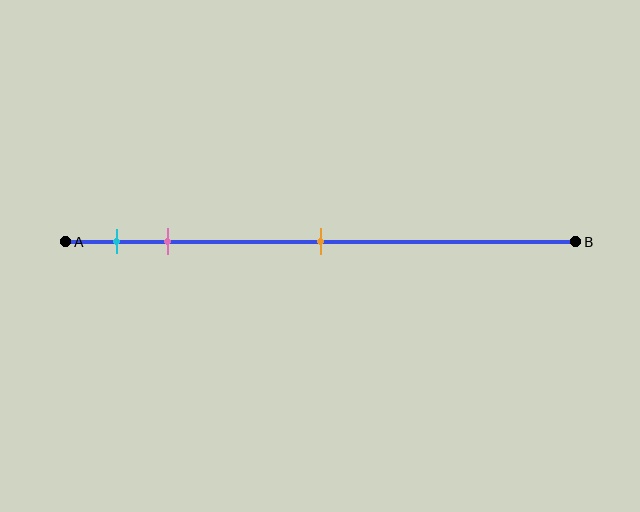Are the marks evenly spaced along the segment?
No, the marks are not evenly spaced.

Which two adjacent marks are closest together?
The cyan and pink marks are the closest adjacent pair.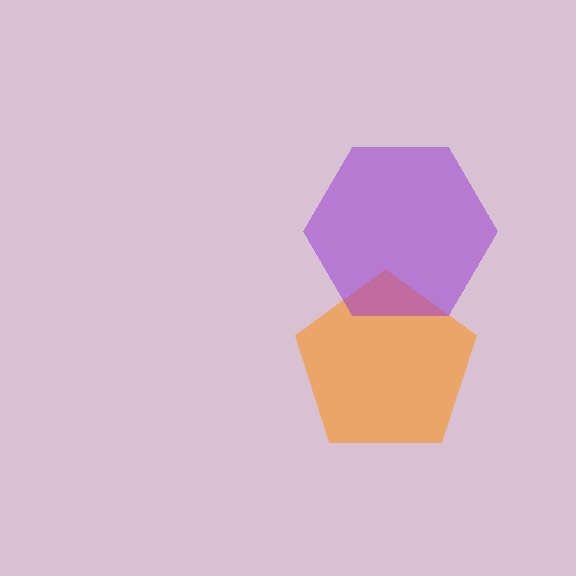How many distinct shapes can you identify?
There are 2 distinct shapes: an orange pentagon, a purple hexagon.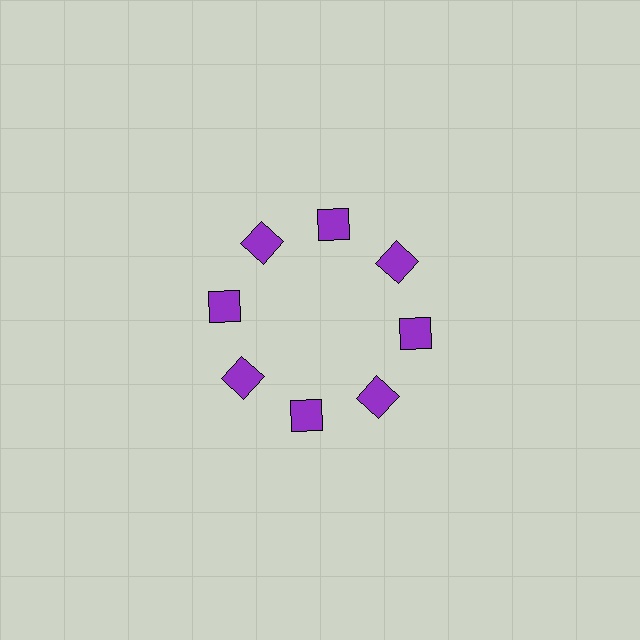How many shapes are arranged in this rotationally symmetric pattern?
There are 8 shapes, arranged in 8 groups of 1.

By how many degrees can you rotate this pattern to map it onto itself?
The pattern maps onto itself every 45 degrees of rotation.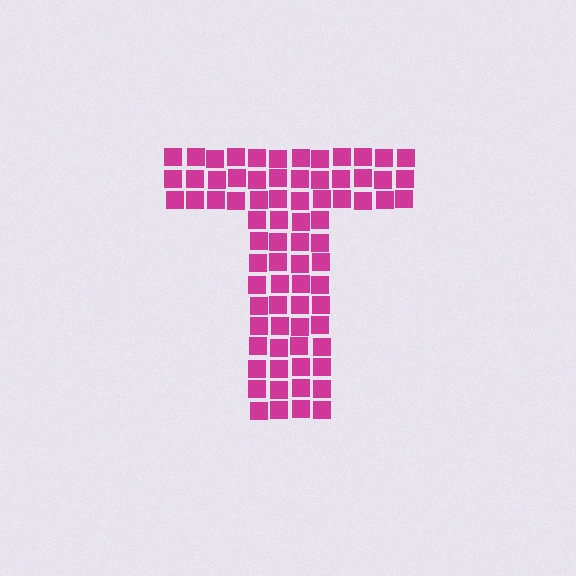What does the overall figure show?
The overall figure shows the letter T.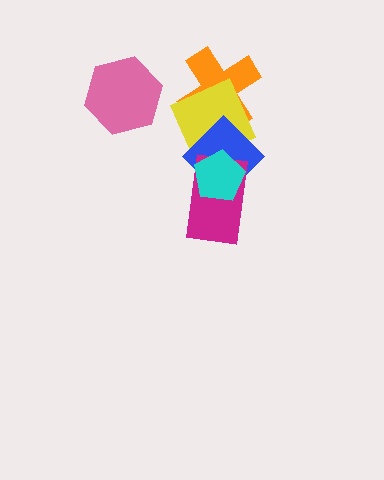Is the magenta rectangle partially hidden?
Yes, it is partially covered by another shape.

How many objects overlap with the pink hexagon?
0 objects overlap with the pink hexagon.